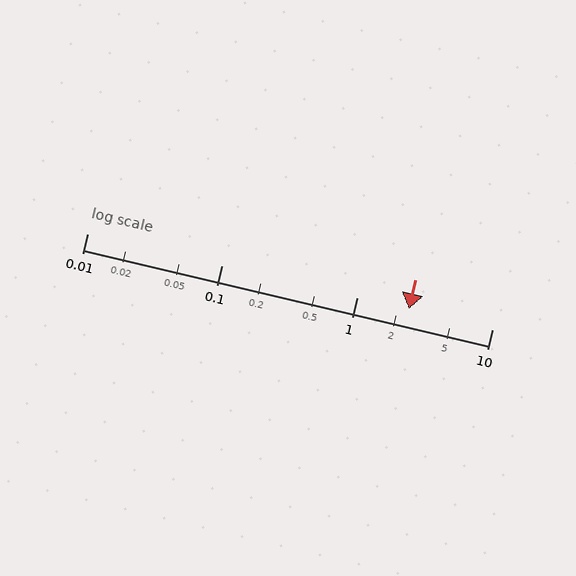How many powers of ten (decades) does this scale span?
The scale spans 3 decades, from 0.01 to 10.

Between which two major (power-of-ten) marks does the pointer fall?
The pointer is between 1 and 10.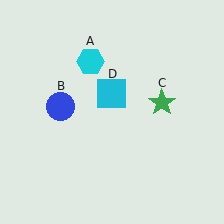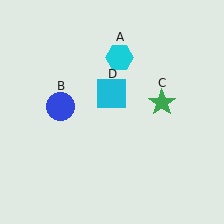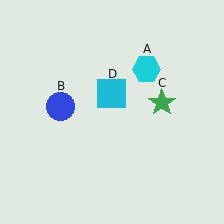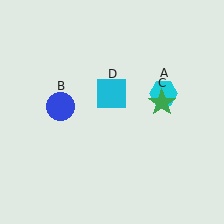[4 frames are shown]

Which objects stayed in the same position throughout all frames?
Blue circle (object B) and green star (object C) and cyan square (object D) remained stationary.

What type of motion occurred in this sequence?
The cyan hexagon (object A) rotated clockwise around the center of the scene.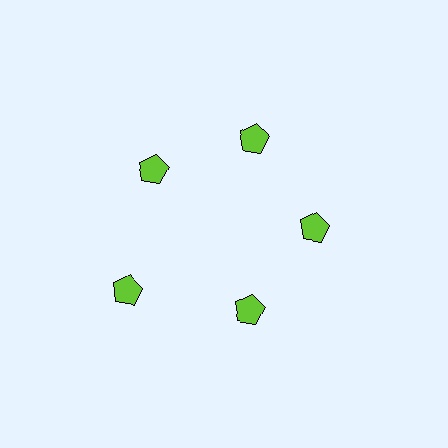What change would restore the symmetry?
The symmetry would be restored by moving it inward, back onto the ring so that all 5 pentagons sit at equal angles and equal distance from the center.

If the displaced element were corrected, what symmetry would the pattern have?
It would have 5-fold rotational symmetry — the pattern would map onto itself every 72 degrees.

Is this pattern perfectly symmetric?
No. The 5 lime pentagons are arranged in a ring, but one element near the 8 o'clock position is pushed outward from the center, breaking the 5-fold rotational symmetry.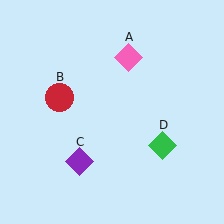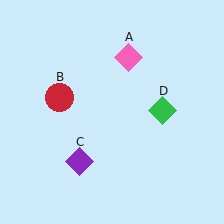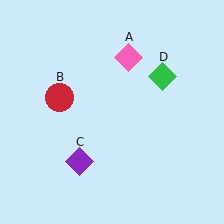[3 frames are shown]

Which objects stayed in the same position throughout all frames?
Pink diamond (object A) and red circle (object B) and purple diamond (object C) remained stationary.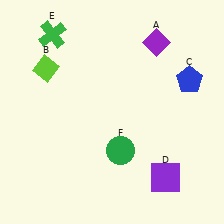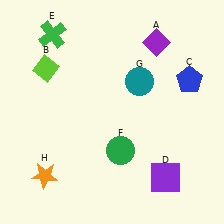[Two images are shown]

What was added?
A teal circle (G), an orange star (H) were added in Image 2.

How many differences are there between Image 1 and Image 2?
There are 2 differences between the two images.